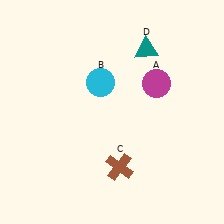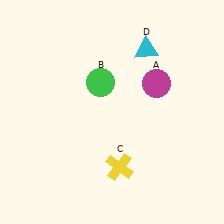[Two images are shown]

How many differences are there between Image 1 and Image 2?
There are 3 differences between the two images.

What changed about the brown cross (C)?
In Image 1, C is brown. In Image 2, it changed to yellow.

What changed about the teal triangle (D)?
In Image 1, D is teal. In Image 2, it changed to cyan.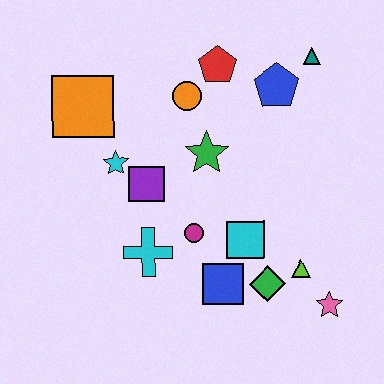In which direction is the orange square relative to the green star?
The orange square is to the left of the green star.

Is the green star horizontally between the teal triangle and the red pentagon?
No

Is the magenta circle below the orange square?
Yes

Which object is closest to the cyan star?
The purple square is closest to the cyan star.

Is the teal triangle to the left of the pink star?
Yes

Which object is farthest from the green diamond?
The orange square is farthest from the green diamond.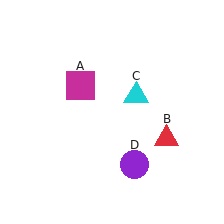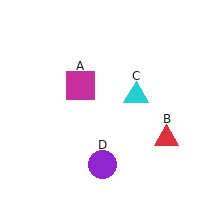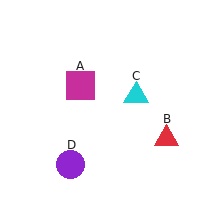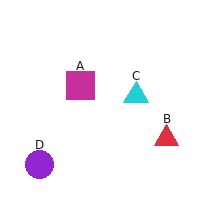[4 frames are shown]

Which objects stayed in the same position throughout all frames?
Magenta square (object A) and red triangle (object B) and cyan triangle (object C) remained stationary.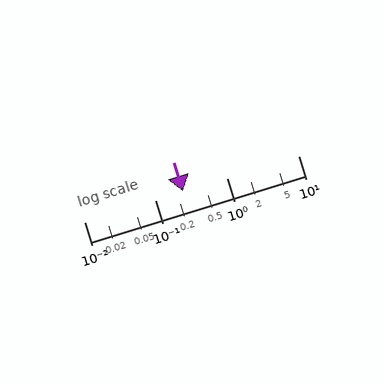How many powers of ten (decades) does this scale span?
The scale spans 3 decades, from 0.01 to 10.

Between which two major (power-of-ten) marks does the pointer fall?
The pointer is between 0.1 and 1.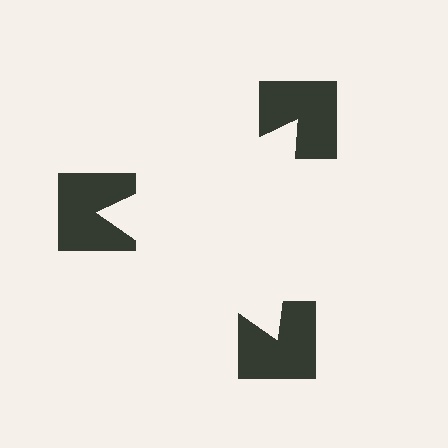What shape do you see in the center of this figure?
An illusory triangle — its edges are inferred from the aligned wedge cuts in the notched squares, not physically drawn.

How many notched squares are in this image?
There are 3 — one at each vertex of the illusory triangle.